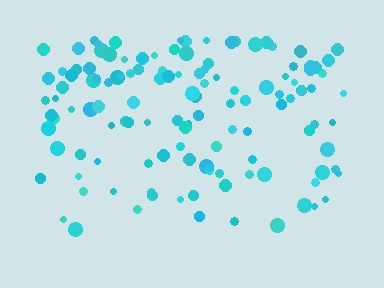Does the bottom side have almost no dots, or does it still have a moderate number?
Still a moderate number, just noticeably fewer than the top.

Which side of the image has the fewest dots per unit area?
The bottom.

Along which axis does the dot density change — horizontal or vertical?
Vertical.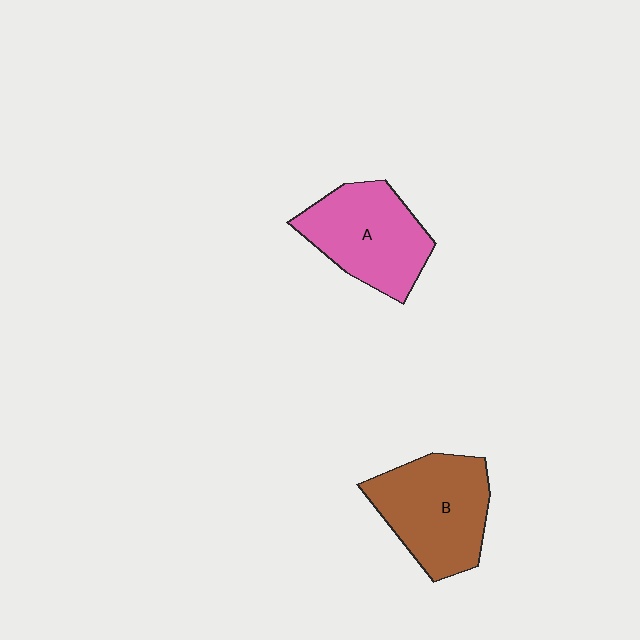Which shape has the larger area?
Shape B (brown).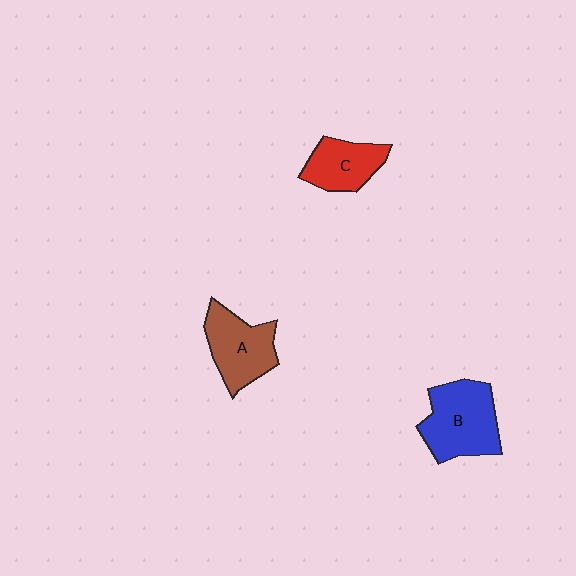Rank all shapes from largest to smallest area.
From largest to smallest: B (blue), A (brown), C (red).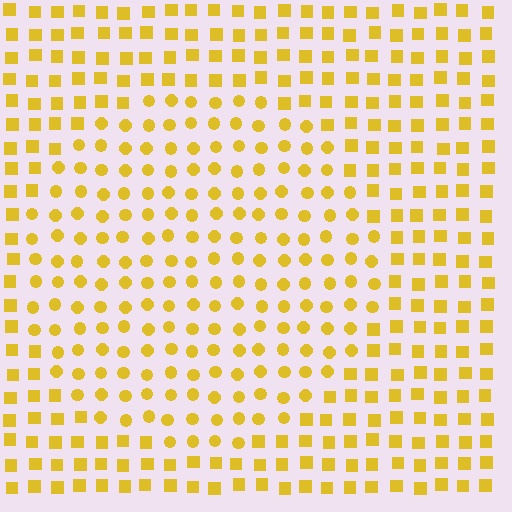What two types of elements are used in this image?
The image uses circles inside the circle region and squares outside it.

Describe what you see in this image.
The image is filled with small yellow elements arranged in a uniform grid. A circle-shaped region contains circles, while the surrounding area contains squares. The boundary is defined purely by the change in element shape.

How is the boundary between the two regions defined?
The boundary is defined by a change in element shape: circles inside vs. squares outside. All elements share the same color and spacing.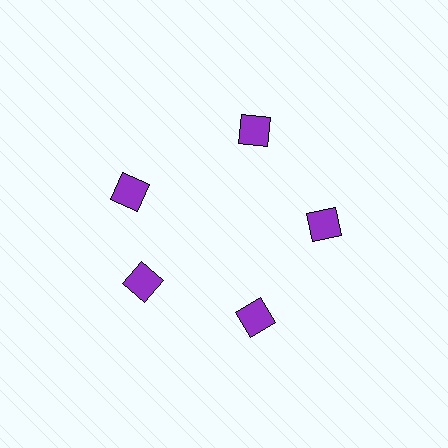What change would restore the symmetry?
The symmetry would be restored by rotating it back into even spacing with its neighbors so that all 5 squares sit at equal angles and equal distance from the center.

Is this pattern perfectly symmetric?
No. The 5 purple squares are arranged in a ring, but one element near the 10 o'clock position is rotated out of alignment along the ring, breaking the 5-fold rotational symmetry.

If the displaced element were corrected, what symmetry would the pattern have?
It would have 5-fold rotational symmetry — the pattern would map onto itself every 72 degrees.